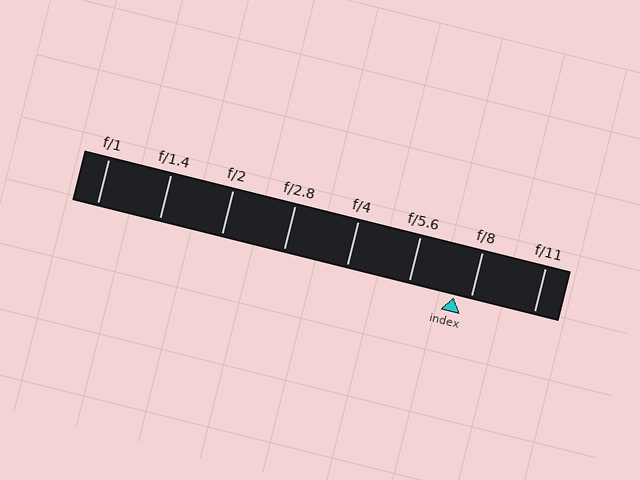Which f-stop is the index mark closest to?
The index mark is closest to f/8.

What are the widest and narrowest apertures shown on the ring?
The widest aperture shown is f/1 and the narrowest is f/11.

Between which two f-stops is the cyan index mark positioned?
The index mark is between f/5.6 and f/8.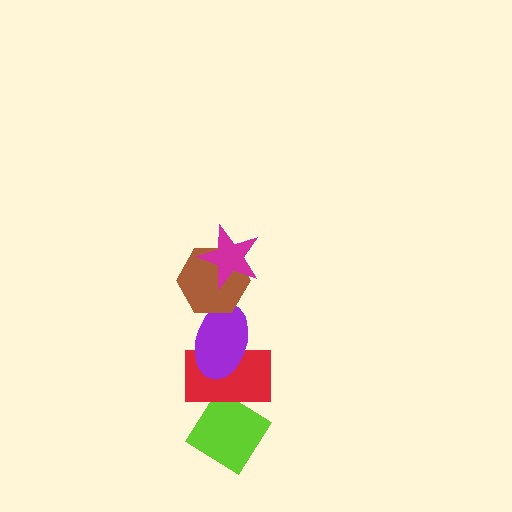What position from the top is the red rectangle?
The red rectangle is 4th from the top.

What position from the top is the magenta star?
The magenta star is 1st from the top.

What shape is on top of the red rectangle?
The purple ellipse is on top of the red rectangle.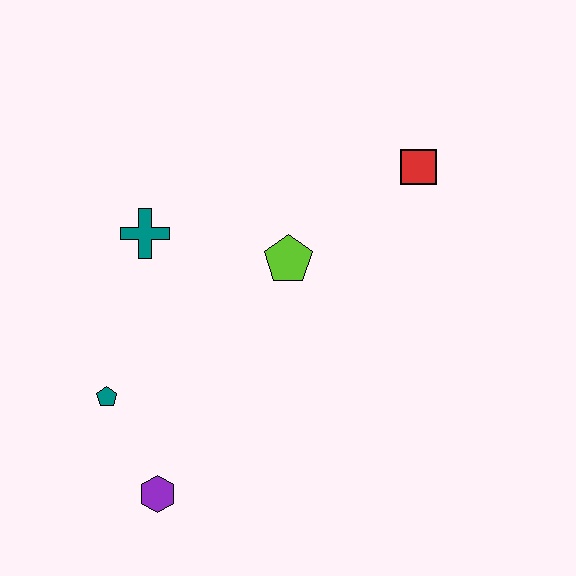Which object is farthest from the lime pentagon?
The purple hexagon is farthest from the lime pentagon.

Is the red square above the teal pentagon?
Yes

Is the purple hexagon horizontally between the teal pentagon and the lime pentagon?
Yes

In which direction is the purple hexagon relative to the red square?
The purple hexagon is below the red square.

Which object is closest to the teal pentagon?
The purple hexagon is closest to the teal pentagon.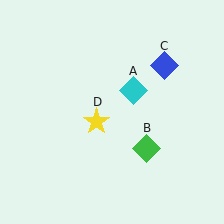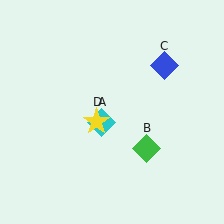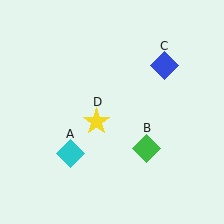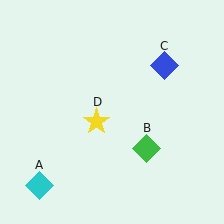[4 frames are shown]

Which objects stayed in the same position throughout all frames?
Green diamond (object B) and blue diamond (object C) and yellow star (object D) remained stationary.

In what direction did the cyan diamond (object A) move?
The cyan diamond (object A) moved down and to the left.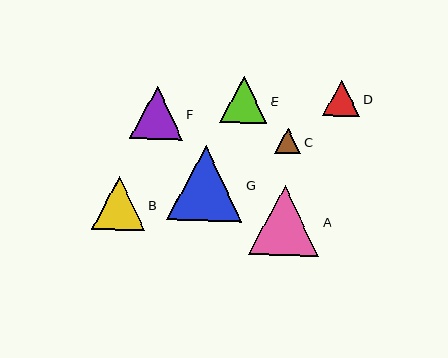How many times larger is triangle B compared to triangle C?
Triangle B is approximately 2.1 times the size of triangle C.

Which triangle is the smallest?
Triangle C is the smallest with a size of approximately 26 pixels.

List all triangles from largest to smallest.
From largest to smallest: G, A, B, F, E, D, C.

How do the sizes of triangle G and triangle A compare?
Triangle G and triangle A are approximately the same size.